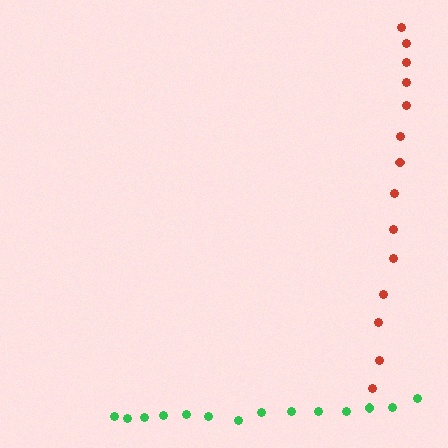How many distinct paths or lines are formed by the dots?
There are 2 distinct paths.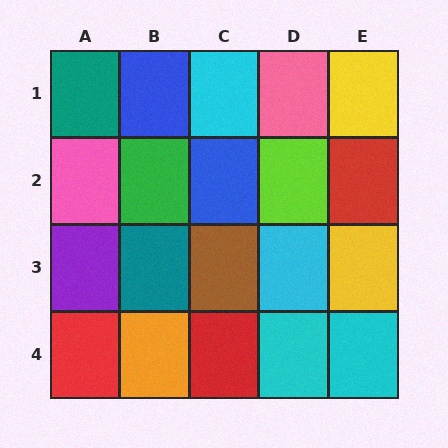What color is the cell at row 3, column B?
Teal.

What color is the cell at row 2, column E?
Red.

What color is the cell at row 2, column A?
Pink.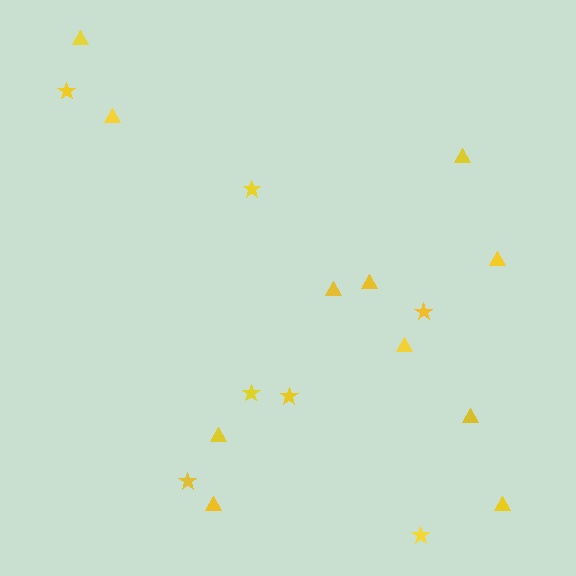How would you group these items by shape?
There are 2 groups: one group of stars (7) and one group of triangles (11).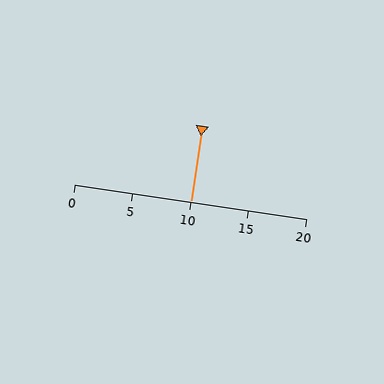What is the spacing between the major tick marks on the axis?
The major ticks are spaced 5 apart.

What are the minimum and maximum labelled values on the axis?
The axis runs from 0 to 20.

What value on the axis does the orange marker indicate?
The marker indicates approximately 10.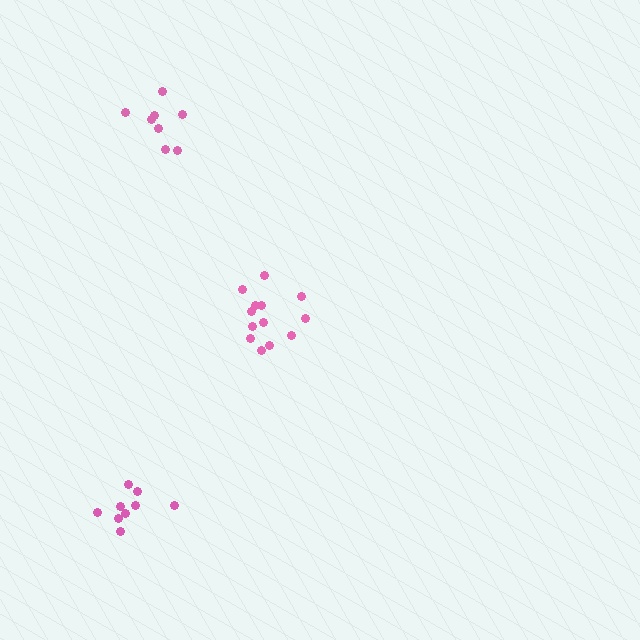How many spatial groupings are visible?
There are 3 spatial groupings.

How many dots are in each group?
Group 1: 13 dots, Group 2: 9 dots, Group 3: 8 dots (30 total).